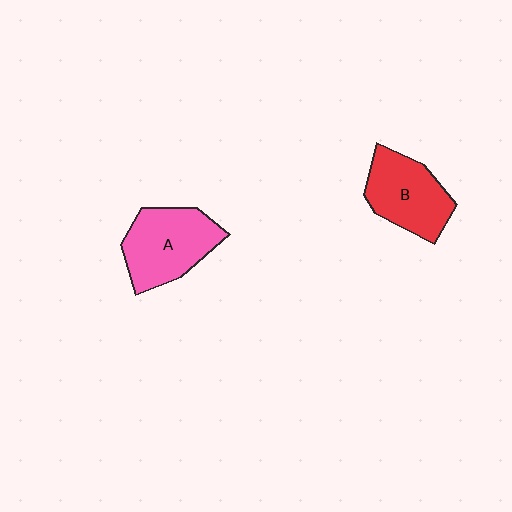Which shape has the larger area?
Shape A (pink).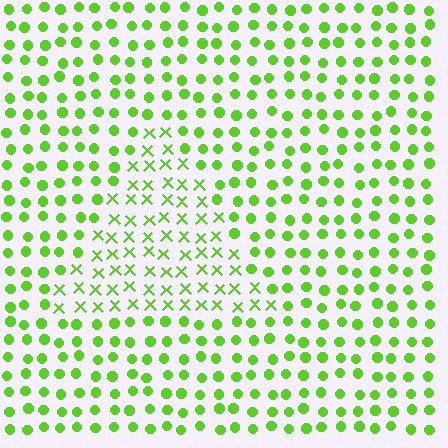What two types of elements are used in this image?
The image uses X marks inside the triangle region and circles outside it.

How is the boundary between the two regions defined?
The boundary is defined by a change in element shape: X marks inside vs. circles outside. All elements share the same color and spacing.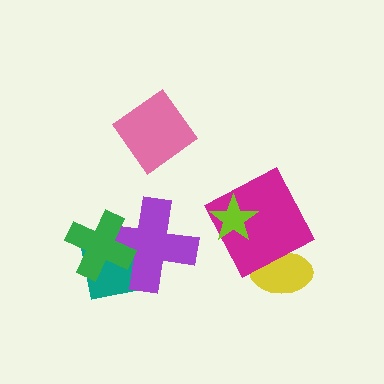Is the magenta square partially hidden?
Yes, it is partially covered by another shape.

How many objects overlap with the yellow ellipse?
1 object overlaps with the yellow ellipse.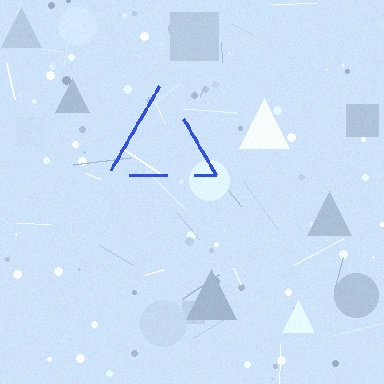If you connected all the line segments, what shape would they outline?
They would outline a triangle.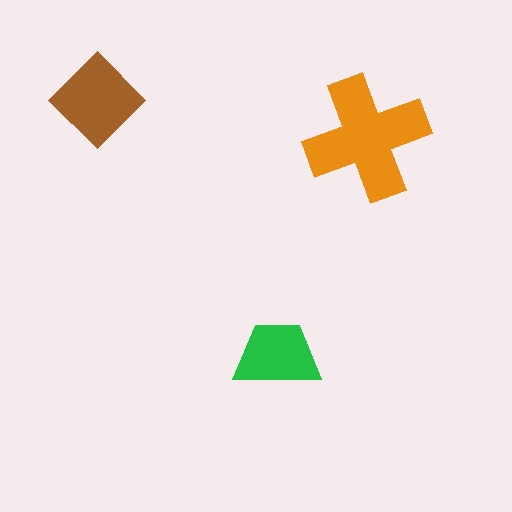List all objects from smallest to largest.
The green trapezoid, the brown diamond, the orange cross.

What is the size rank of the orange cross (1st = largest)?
1st.